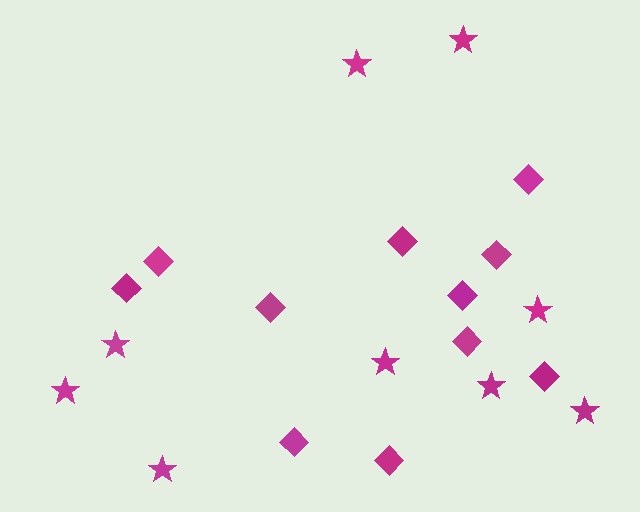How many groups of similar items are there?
There are 2 groups: one group of stars (9) and one group of diamonds (11).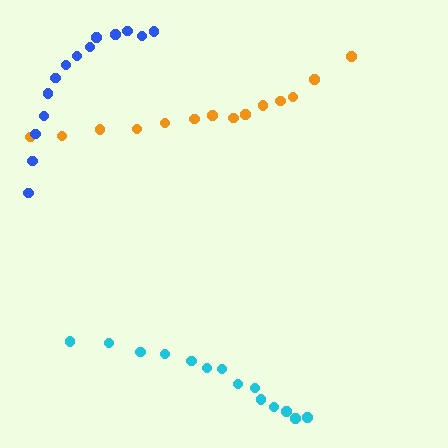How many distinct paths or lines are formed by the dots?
There are 3 distinct paths.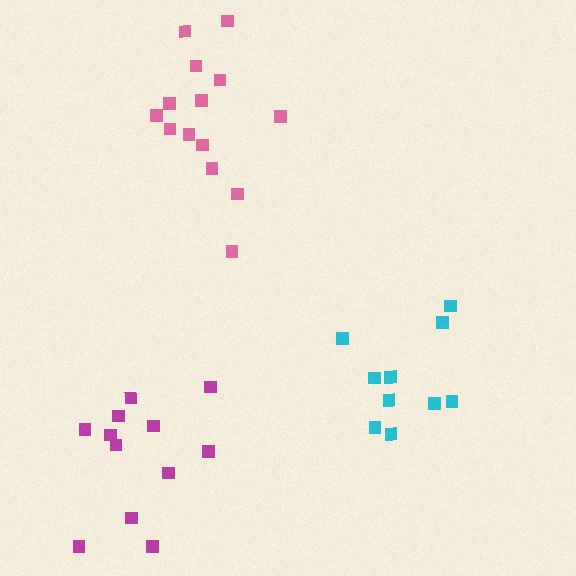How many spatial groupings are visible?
There are 3 spatial groupings.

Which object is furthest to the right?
The cyan cluster is rightmost.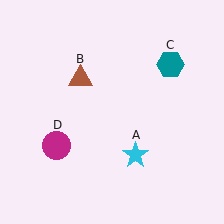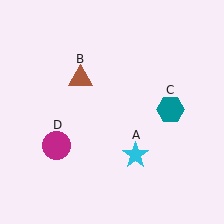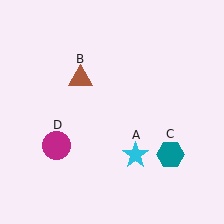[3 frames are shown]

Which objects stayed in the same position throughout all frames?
Cyan star (object A) and brown triangle (object B) and magenta circle (object D) remained stationary.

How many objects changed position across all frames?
1 object changed position: teal hexagon (object C).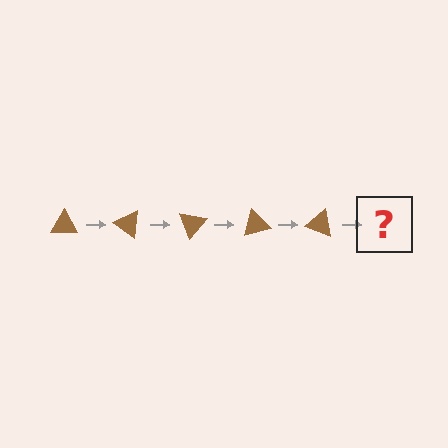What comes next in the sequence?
The next element should be a brown triangle rotated 175 degrees.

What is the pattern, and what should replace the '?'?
The pattern is that the triangle rotates 35 degrees each step. The '?' should be a brown triangle rotated 175 degrees.